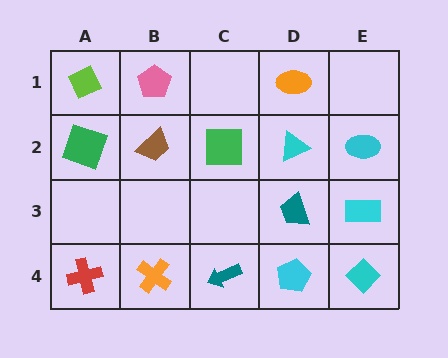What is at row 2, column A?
A green square.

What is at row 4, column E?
A cyan diamond.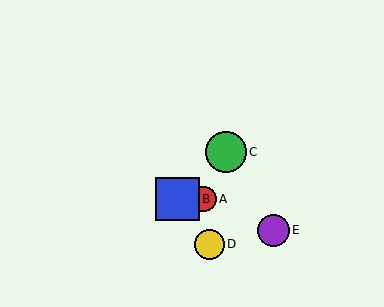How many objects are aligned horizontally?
2 objects (A, B) are aligned horizontally.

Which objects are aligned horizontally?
Objects A, B are aligned horizontally.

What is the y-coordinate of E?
Object E is at y≈230.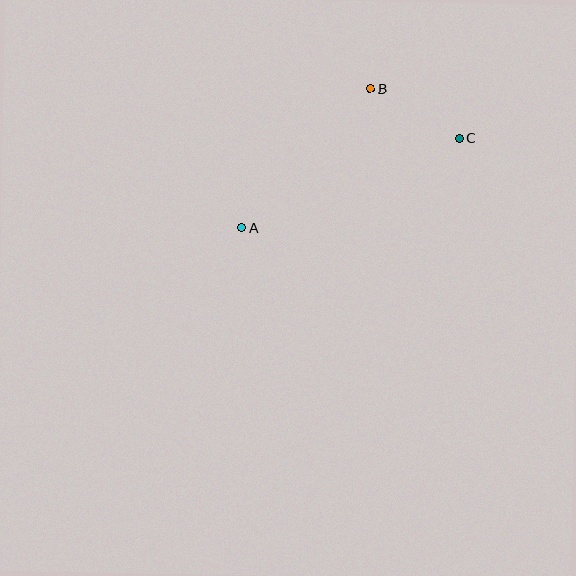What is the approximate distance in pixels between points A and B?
The distance between A and B is approximately 189 pixels.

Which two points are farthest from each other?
Points A and C are farthest from each other.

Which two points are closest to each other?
Points B and C are closest to each other.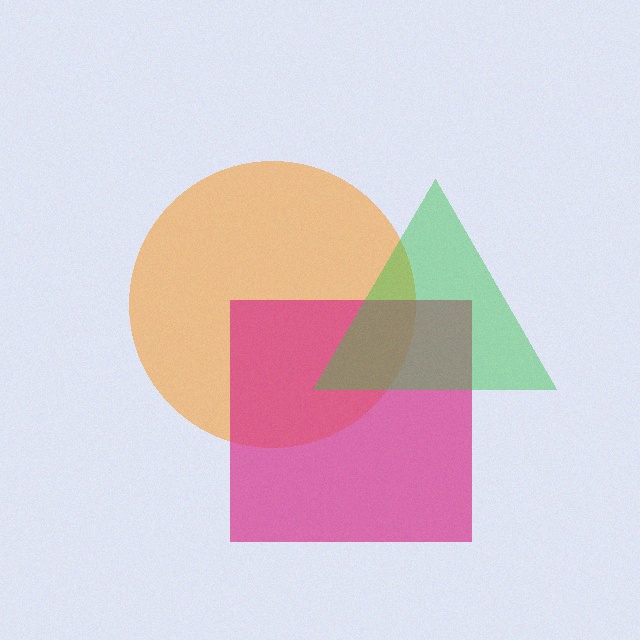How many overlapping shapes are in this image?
There are 3 overlapping shapes in the image.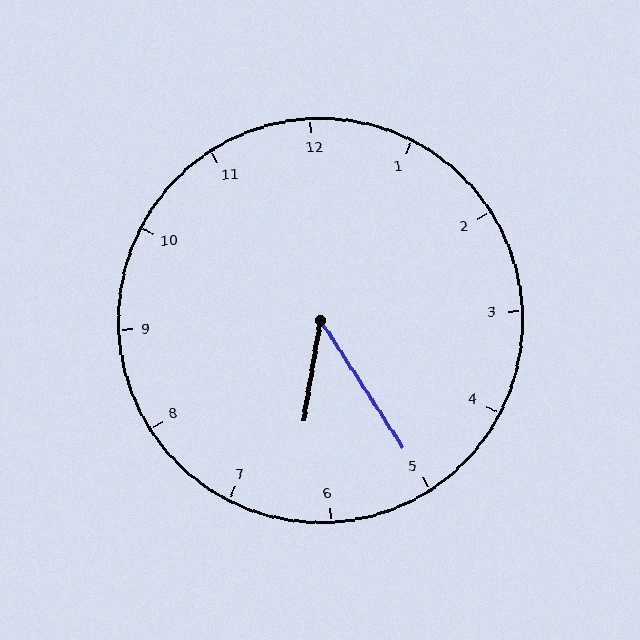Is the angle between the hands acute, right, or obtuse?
It is acute.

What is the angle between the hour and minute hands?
Approximately 42 degrees.